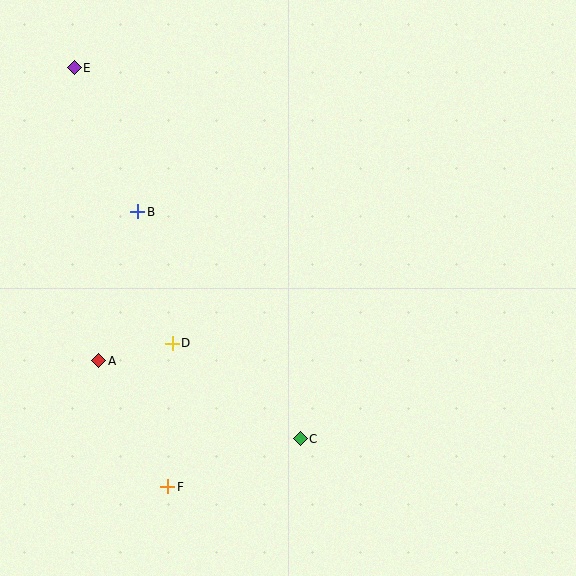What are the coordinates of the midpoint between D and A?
The midpoint between D and A is at (135, 352).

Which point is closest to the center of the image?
Point D at (172, 344) is closest to the center.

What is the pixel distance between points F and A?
The distance between F and A is 144 pixels.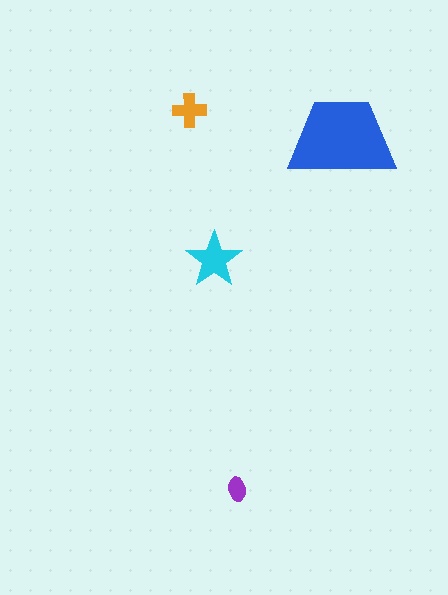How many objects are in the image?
There are 4 objects in the image.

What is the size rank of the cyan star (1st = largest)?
2nd.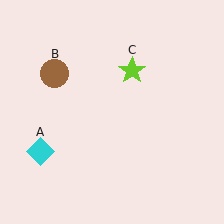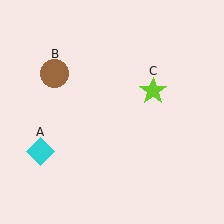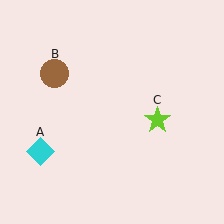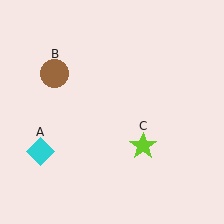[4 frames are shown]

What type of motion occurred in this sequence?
The lime star (object C) rotated clockwise around the center of the scene.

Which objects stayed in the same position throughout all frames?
Cyan diamond (object A) and brown circle (object B) remained stationary.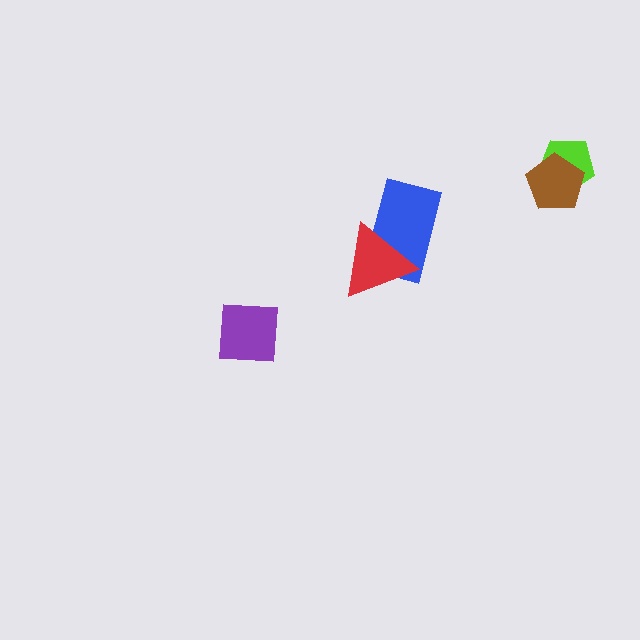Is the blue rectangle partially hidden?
Yes, it is partially covered by another shape.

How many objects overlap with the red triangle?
1 object overlaps with the red triangle.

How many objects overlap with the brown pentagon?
1 object overlaps with the brown pentagon.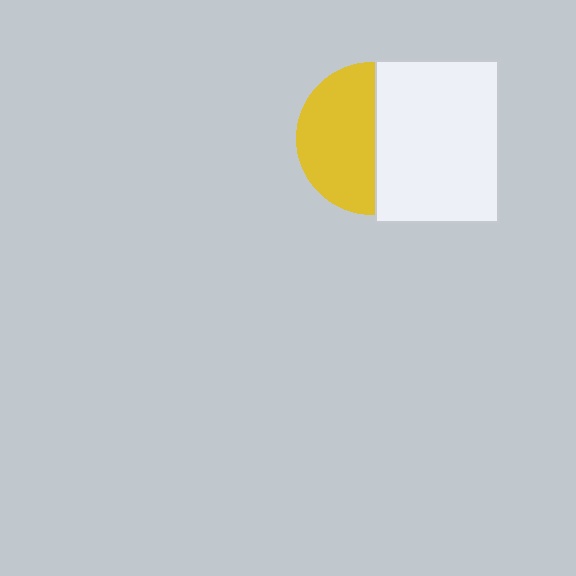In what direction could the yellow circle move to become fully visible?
The yellow circle could move left. That would shift it out from behind the white rectangle entirely.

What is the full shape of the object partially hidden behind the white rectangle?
The partially hidden object is a yellow circle.